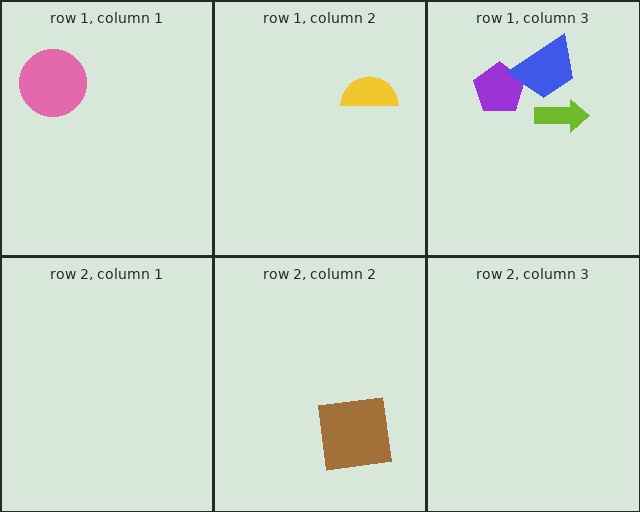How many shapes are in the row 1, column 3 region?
3.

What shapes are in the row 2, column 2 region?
The brown square.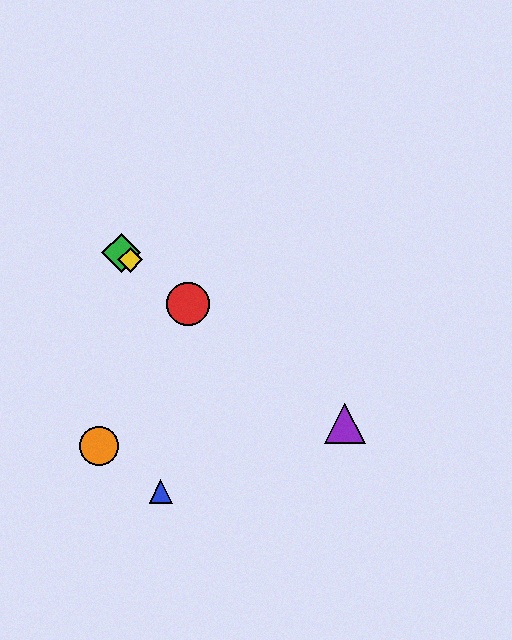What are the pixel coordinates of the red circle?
The red circle is at (188, 304).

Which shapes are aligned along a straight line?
The red circle, the green diamond, the yellow diamond, the purple triangle are aligned along a straight line.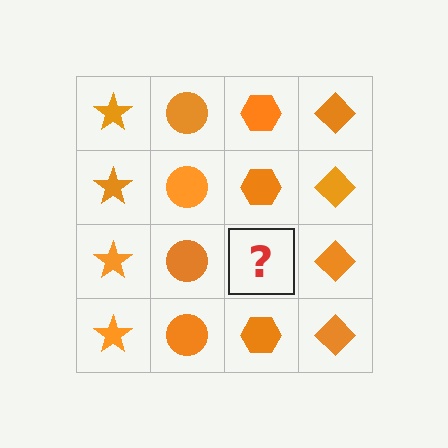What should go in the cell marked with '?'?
The missing cell should contain an orange hexagon.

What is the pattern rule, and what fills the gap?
The rule is that each column has a consistent shape. The gap should be filled with an orange hexagon.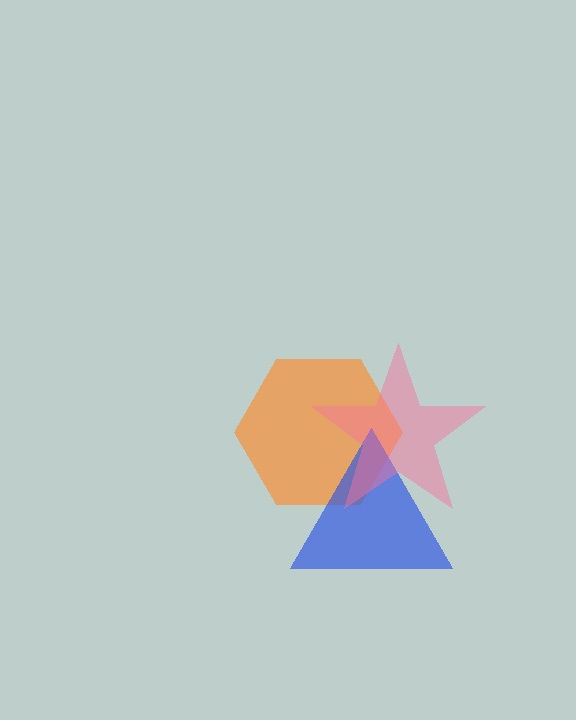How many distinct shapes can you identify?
There are 3 distinct shapes: an orange hexagon, a blue triangle, a pink star.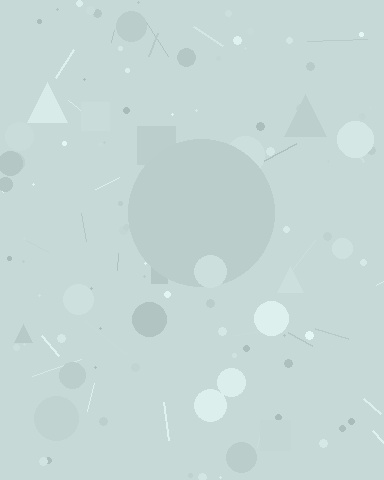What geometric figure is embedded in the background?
A circle is embedded in the background.